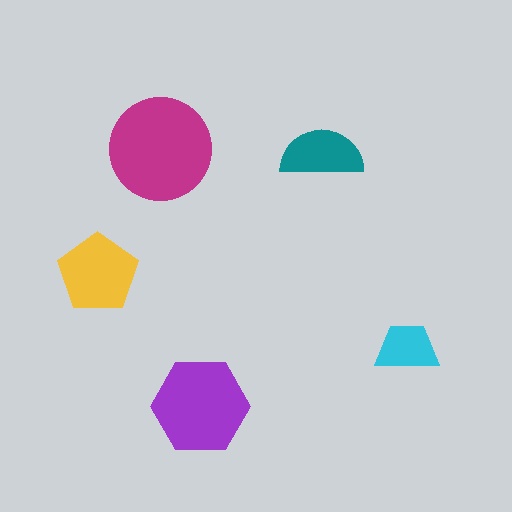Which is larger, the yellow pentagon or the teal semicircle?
The yellow pentagon.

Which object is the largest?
The magenta circle.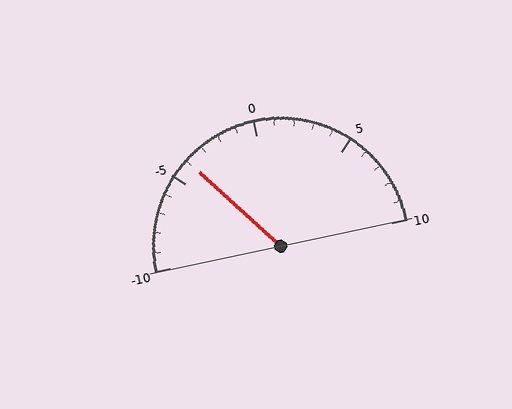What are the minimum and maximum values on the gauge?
The gauge ranges from -10 to 10.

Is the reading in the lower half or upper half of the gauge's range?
The reading is in the lower half of the range (-10 to 10).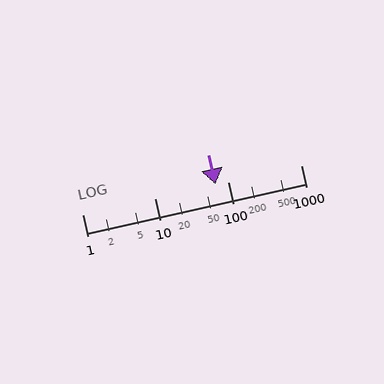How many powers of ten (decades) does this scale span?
The scale spans 3 decades, from 1 to 1000.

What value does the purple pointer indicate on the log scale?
The pointer indicates approximately 67.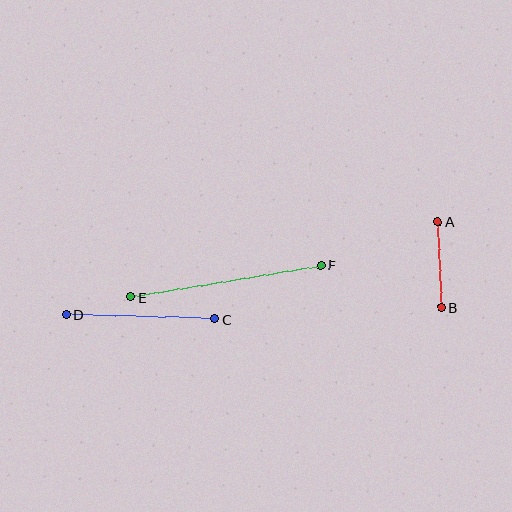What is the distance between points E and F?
The distance is approximately 193 pixels.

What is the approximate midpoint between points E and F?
The midpoint is at approximately (226, 281) pixels.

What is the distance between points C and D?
The distance is approximately 148 pixels.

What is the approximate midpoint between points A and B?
The midpoint is at approximately (439, 265) pixels.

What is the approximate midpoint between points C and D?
The midpoint is at approximately (141, 317) pixels.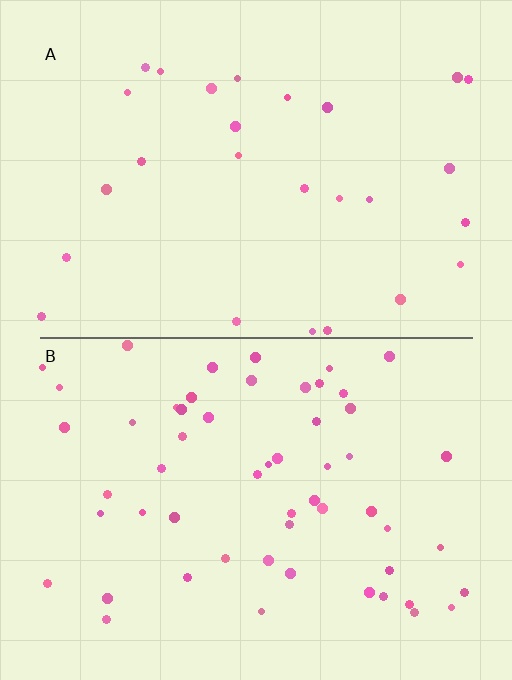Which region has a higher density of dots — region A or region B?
B (the bottom).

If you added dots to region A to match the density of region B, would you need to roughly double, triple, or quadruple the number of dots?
Approximately double.